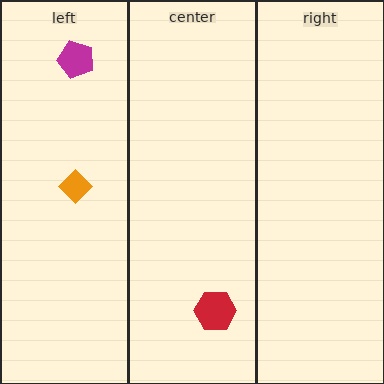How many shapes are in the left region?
2.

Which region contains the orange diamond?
The left region.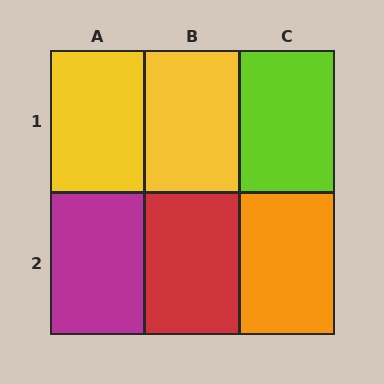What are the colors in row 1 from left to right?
Yellow, yellow, lime.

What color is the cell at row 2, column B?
Red.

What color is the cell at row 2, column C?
Orange.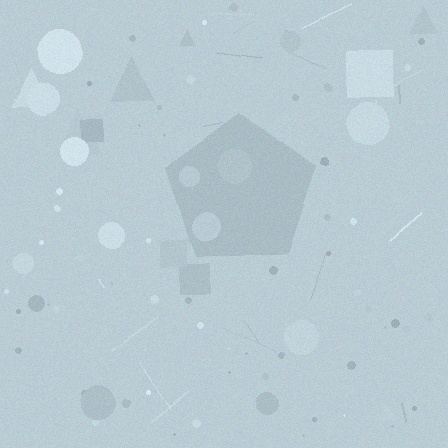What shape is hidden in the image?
A pentagon is hidden in the image.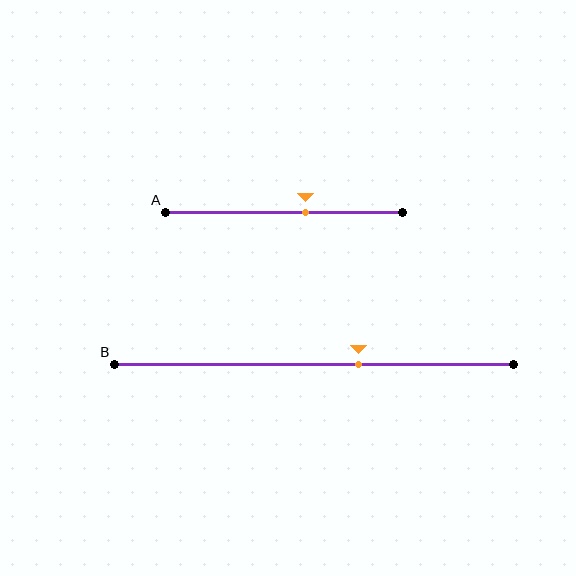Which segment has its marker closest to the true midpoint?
Segment A has its marker closest to the true midpoint.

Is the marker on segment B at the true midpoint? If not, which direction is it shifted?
No, the marker on segment B is shifted to the right by about 11% of the segment length.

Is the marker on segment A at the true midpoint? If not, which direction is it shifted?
No, the marker on segment A is shifted to the right by about 9% of the segment length.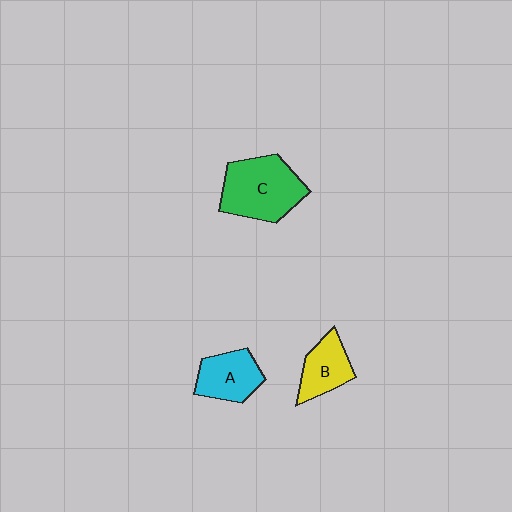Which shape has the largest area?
Shape C (green).